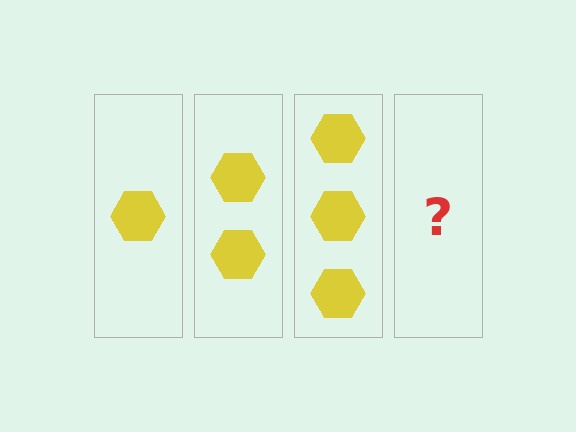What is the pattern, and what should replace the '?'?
The pattern is that each step adds one more hexagon. The '?' should be 4 hexagons.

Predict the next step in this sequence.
The next step is 4 hexagons.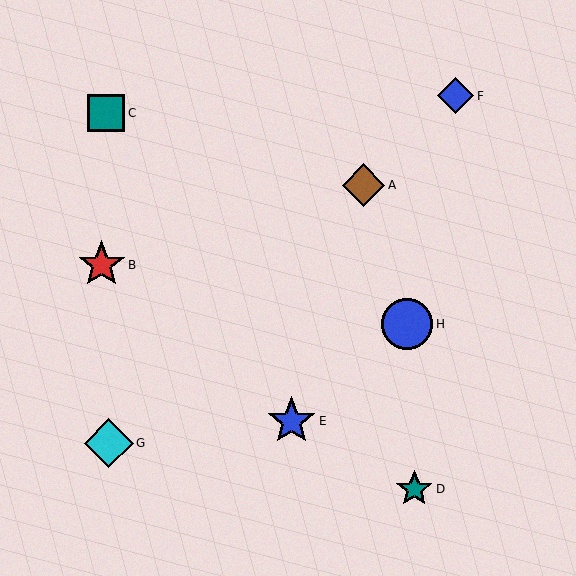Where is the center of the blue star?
The center of the blue star is at (291, 421).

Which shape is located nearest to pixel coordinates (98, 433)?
The cyan diamond (labeled G) at (109, 443) is nearest to that location.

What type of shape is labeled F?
Shape F is a blue diamond.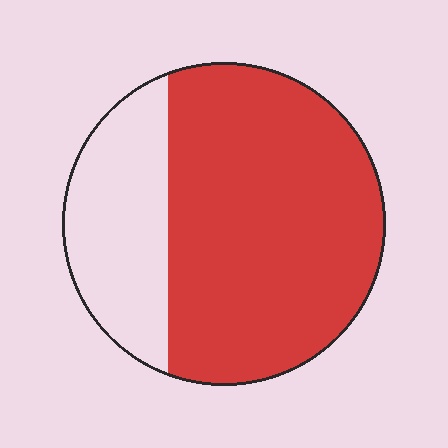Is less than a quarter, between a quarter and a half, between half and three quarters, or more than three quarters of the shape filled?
Between half and three quarters.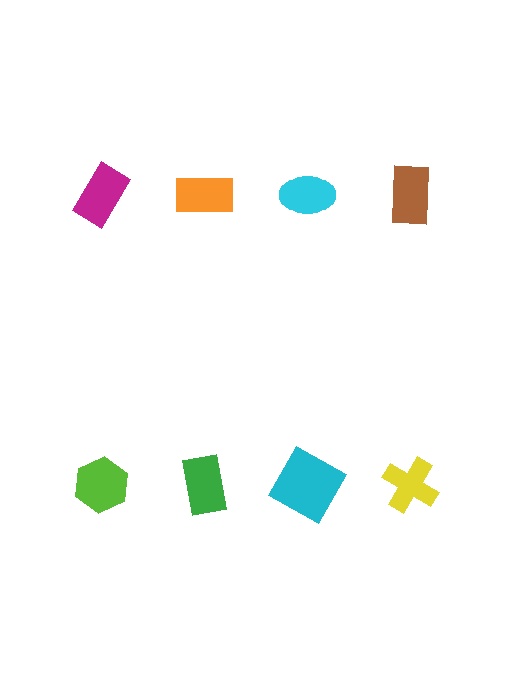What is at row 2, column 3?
A cyan square.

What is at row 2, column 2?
A green rectangle.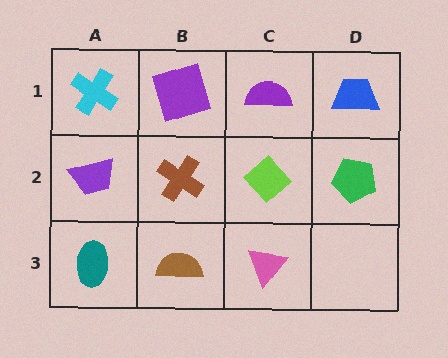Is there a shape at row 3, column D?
No, that cell is empty.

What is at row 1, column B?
A purple square.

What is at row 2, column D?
A green pentagon.